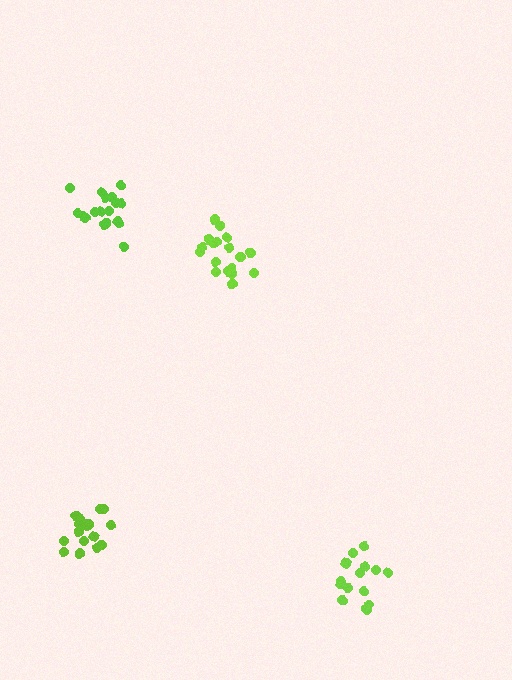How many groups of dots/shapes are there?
There are 4 groups.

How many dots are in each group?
Group 1: 18 dots, Group 2: 18 dots, Group 3: 14 dots, Group 4: 17 dots (67 total).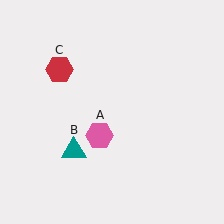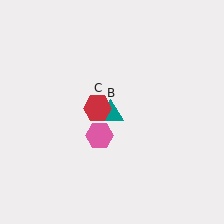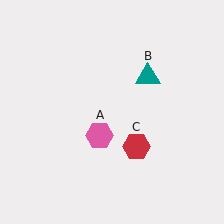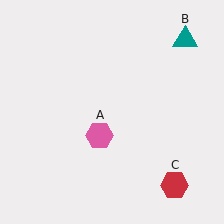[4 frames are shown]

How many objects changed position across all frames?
2 objects changed position: teal triangle (object B), red hexagon (object C).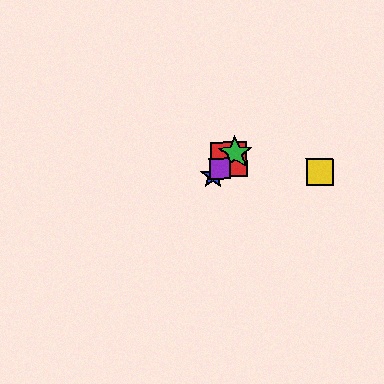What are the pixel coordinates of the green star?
The green star is at (235, 153).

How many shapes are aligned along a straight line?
4 shapes (the red square, the blue star, the green star, the purple square) are aligned along a straight line.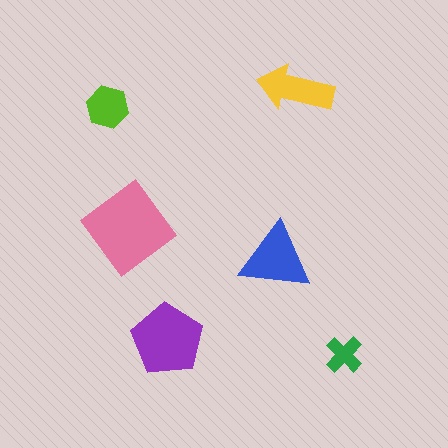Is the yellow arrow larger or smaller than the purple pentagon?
Smaller.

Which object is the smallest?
The green cross.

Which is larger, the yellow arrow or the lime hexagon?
The yellow arrow.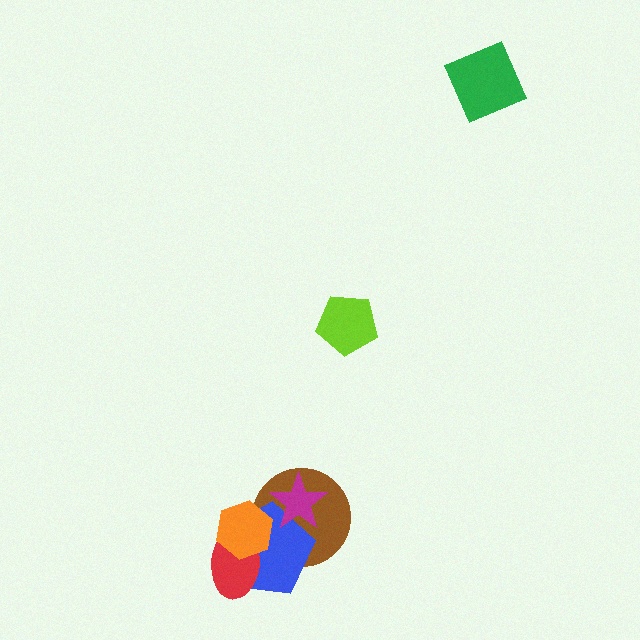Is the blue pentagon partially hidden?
Yes, it is partially covered by another shape.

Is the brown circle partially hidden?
Yes, it is partially covered by another shape.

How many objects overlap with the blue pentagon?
4 objects overlap with the blue pentagon.